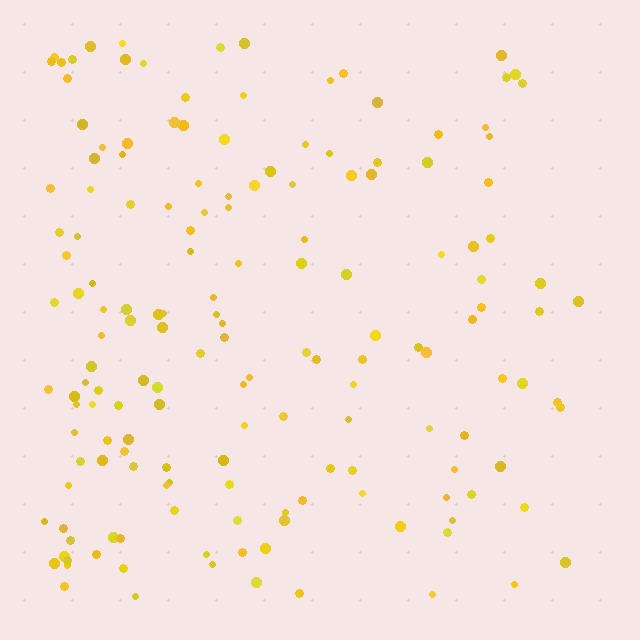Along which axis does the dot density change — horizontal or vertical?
Horizontal.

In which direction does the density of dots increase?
From right to left, with the left side densest.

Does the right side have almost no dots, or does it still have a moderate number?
Still a moderate number, just noticeably fewer than the left.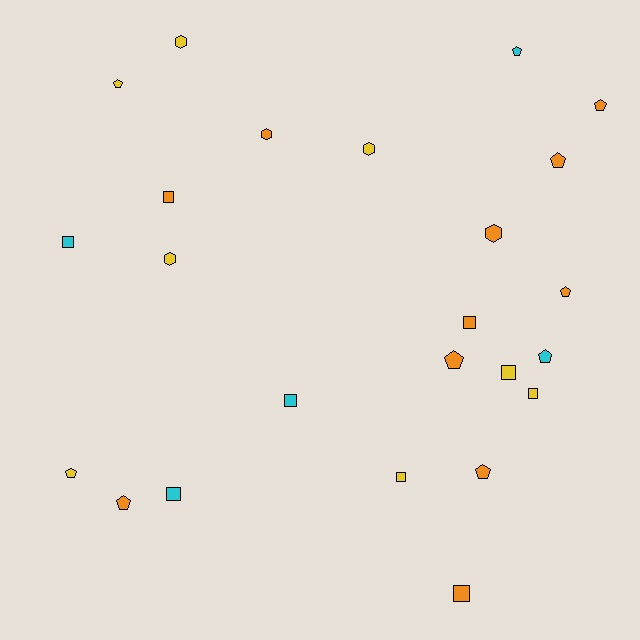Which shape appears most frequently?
Pentagon, with 10 objects.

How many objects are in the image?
There are 24 objects.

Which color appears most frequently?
Orange, with 11 objects.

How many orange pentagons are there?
There are 6 orange pentagons.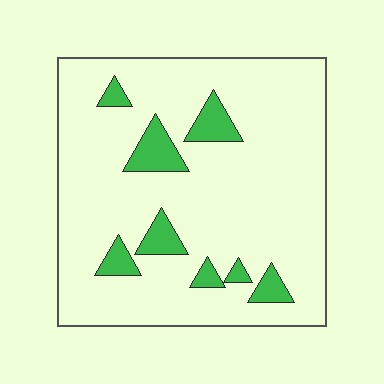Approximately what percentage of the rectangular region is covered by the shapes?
Approximately 10%.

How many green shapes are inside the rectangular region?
8.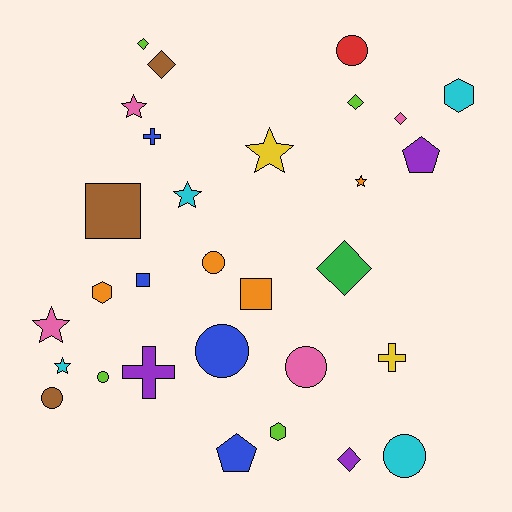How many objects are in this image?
There are 30 objects.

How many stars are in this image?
There are 6 stars.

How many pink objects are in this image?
There are 4 pink objects.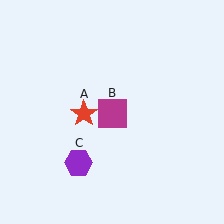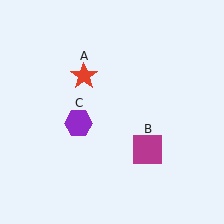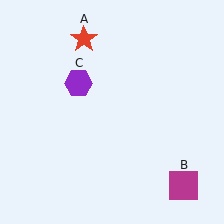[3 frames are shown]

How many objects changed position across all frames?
3 objects changed position: red star (object A), magenta square (object B), purple hexagon (object C).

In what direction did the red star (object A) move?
The red star (object A) moved up.